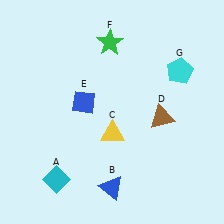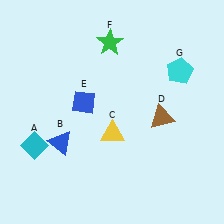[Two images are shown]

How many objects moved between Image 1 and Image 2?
2 objects moved between the two images.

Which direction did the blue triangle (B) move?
The blue triangle (B) moved left.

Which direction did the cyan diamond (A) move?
The cyan diamond (A) moved up.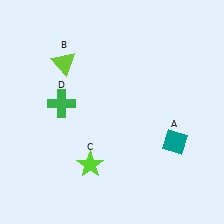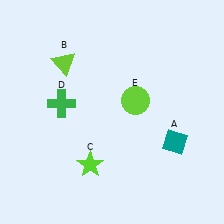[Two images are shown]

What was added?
A lime circle (E) was added in Image 2.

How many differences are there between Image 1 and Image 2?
There is 1 difference between the two images.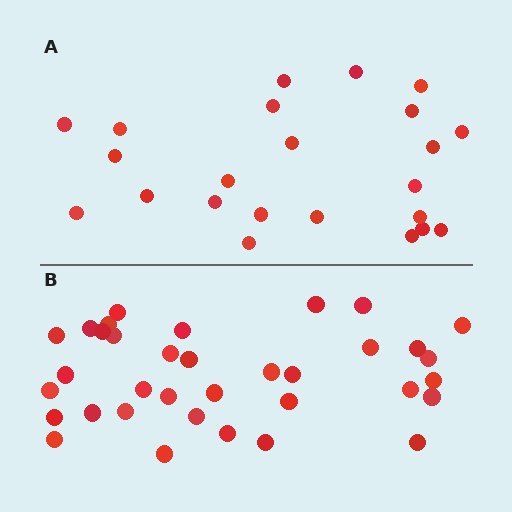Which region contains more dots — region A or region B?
Region B (the bottom region) has more dots.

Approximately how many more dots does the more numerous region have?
Region B has roughly 12 or so more dots than region A.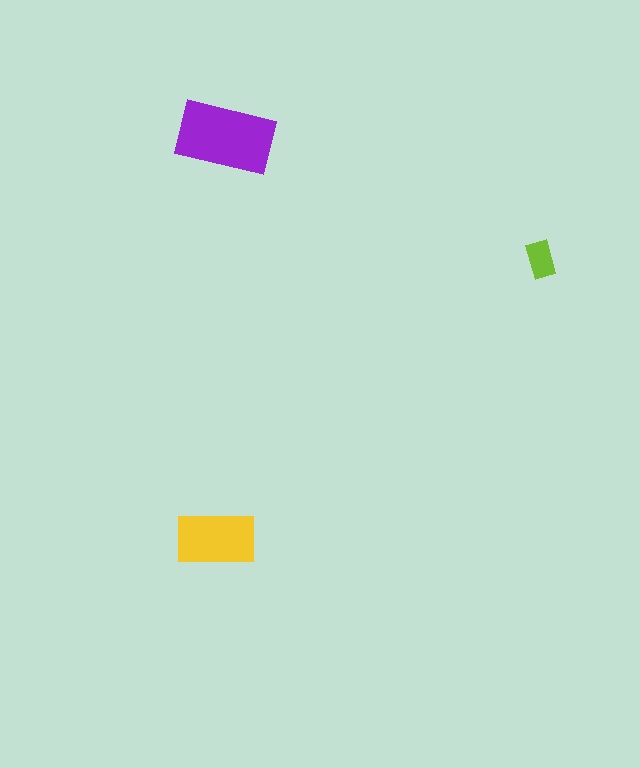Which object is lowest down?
The yellow rectangle is bottommost.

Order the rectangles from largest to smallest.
the purple one, the yellow one, the lime one.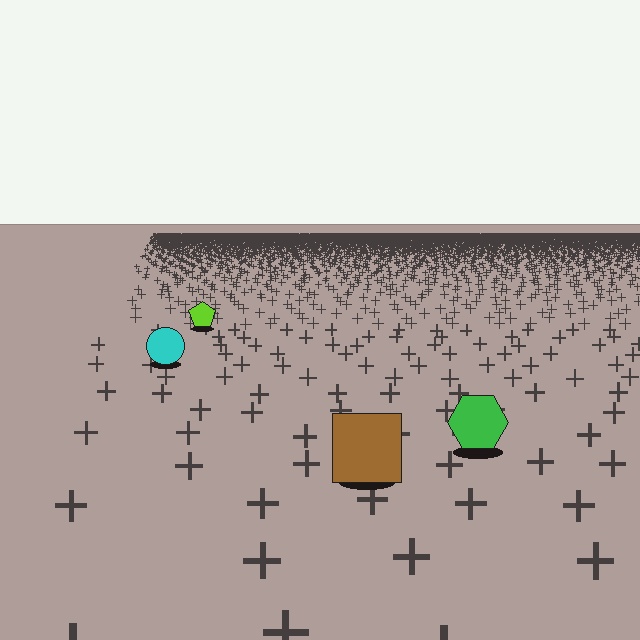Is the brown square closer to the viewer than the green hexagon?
Yes. The brown square is closer — you can tell from the texture gradient: the ground texture is coarser near it.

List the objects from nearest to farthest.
From nearest to farthest: the brown square, the green hexagon, the cyan circle, the lime pentagon.